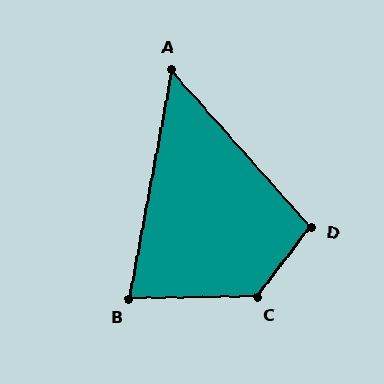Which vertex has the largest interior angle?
C, at approximately 128 degrees.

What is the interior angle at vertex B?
Approximately 79 degrees (acute).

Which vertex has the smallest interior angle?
A, at approximately 52 degrees.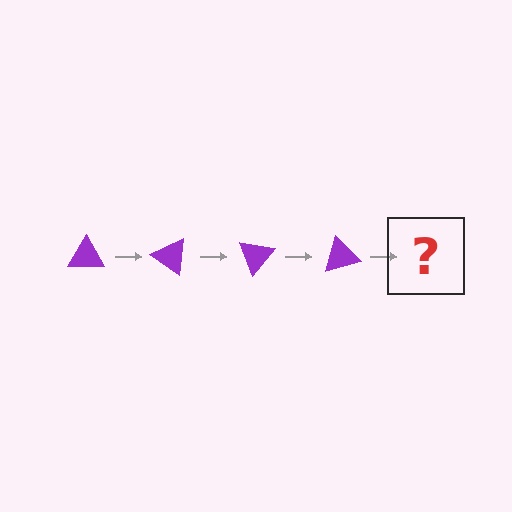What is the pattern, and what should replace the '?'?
The pattern is that the triangle rotates 35 degrees each step. The '?' should be a purple triangle rotated 140 degrees.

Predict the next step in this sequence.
The next step is a purple triangle rotated 140 degrees.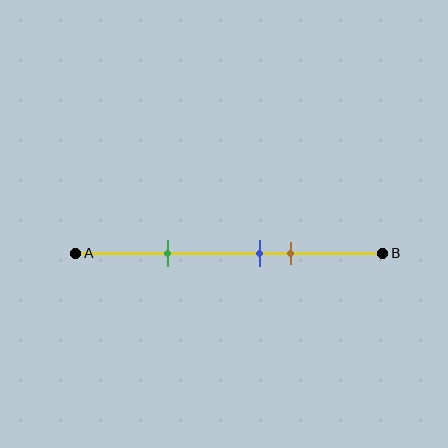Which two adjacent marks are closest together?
The blue and brown marks are the closest adjacent pair.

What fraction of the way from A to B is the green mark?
The green mark is approximately 30% (0.3) of the way from A to B.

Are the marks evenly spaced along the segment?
No, the marks are not evenly spaced.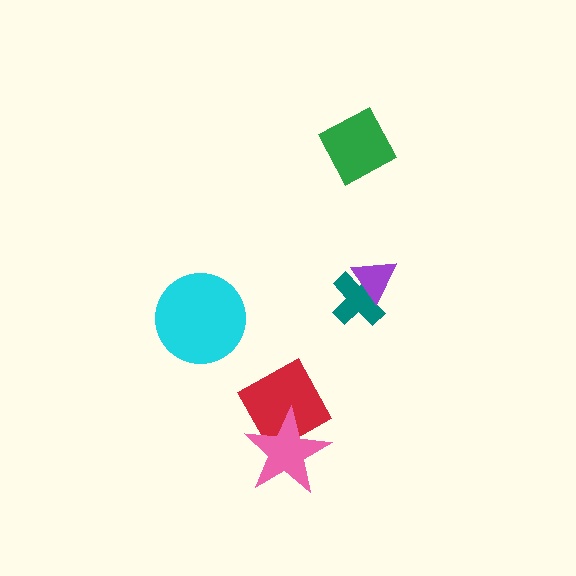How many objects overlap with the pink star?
1 object overlaps with the pink star.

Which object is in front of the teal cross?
The purple triangle is in front of the teal cross.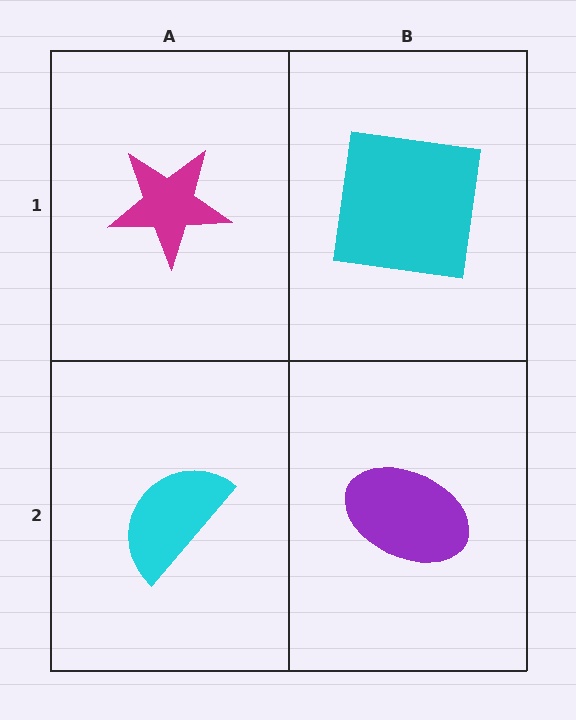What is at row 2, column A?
A cyan semicircle.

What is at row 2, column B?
A purple ellipse.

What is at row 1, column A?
A magenta star.